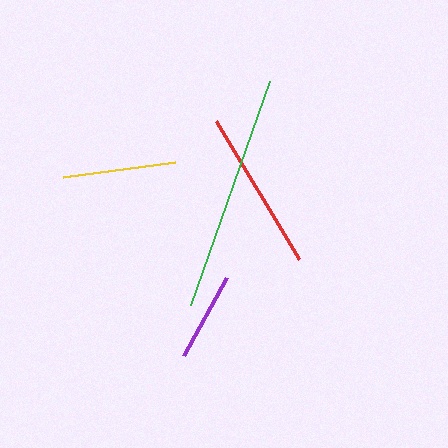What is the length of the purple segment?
The purple segment is approximately 89 pixels long.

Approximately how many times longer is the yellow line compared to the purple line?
The yellow line is approximately 1.3 times the length of the purple line.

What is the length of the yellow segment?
The yellow segment is approximately 113 pixels long.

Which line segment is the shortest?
The purple line is the shortest at approximately 89 pixels.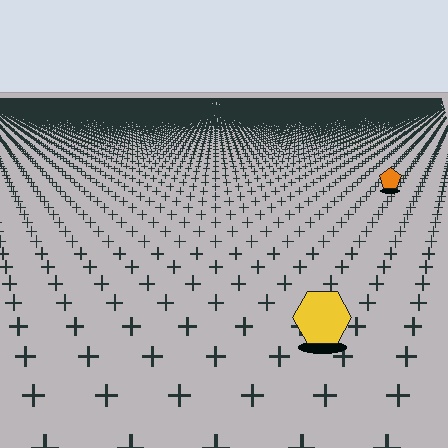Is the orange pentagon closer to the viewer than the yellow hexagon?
No. The yellow hexagon is closer — you can tell from the texture gradient: the ground texture is coarser near it.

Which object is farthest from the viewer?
The orange pentagon is farthest from the viewer. It appears smaller and the ground texture around it is denser.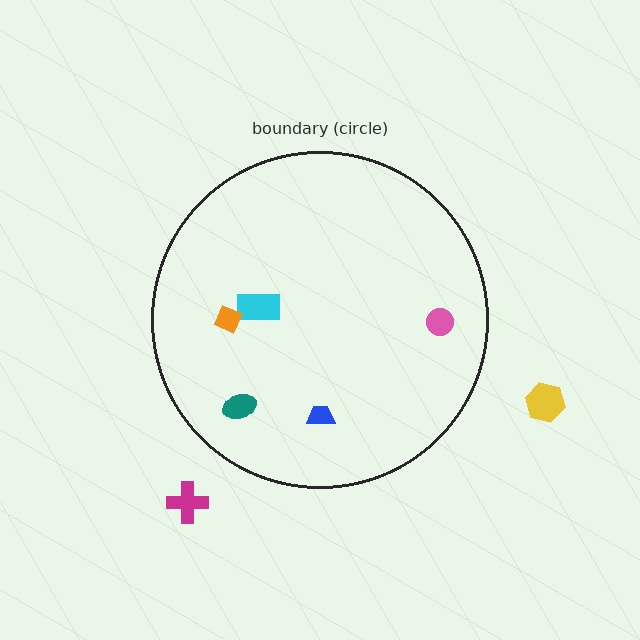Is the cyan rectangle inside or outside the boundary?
Inside.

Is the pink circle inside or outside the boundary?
Inside.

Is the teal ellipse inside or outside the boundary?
Inside.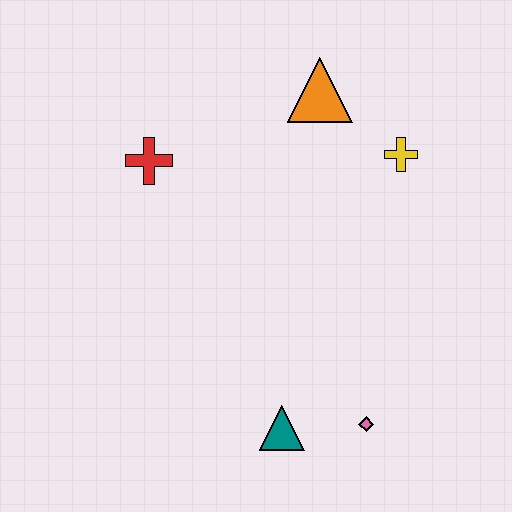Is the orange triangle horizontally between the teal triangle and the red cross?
No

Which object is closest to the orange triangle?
The yellow cross is closest to the orange triangle.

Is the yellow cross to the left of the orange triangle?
No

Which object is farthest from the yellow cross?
The teal triangle is farthest from the yellow cross.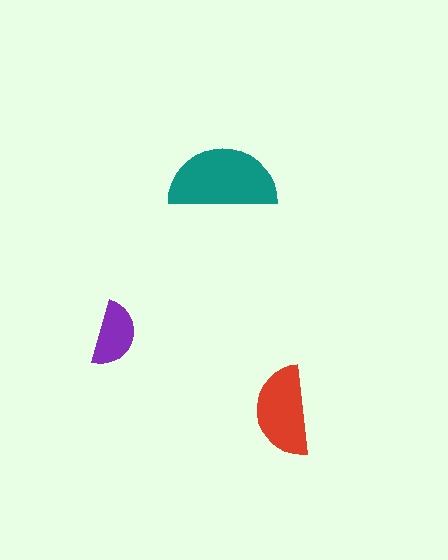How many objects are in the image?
There are 3 objects in the image.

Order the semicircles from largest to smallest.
the teal one, the red one, the purple one.